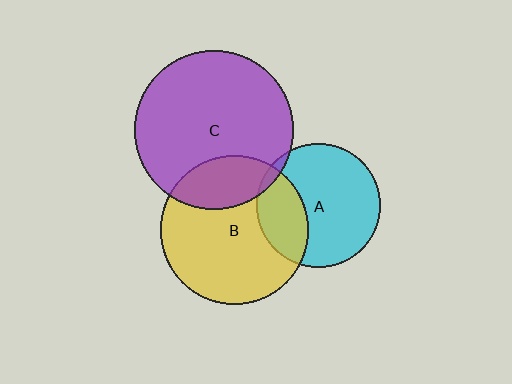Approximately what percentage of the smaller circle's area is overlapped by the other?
Approximately 30%.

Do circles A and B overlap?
Yes.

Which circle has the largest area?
Circle C (purple).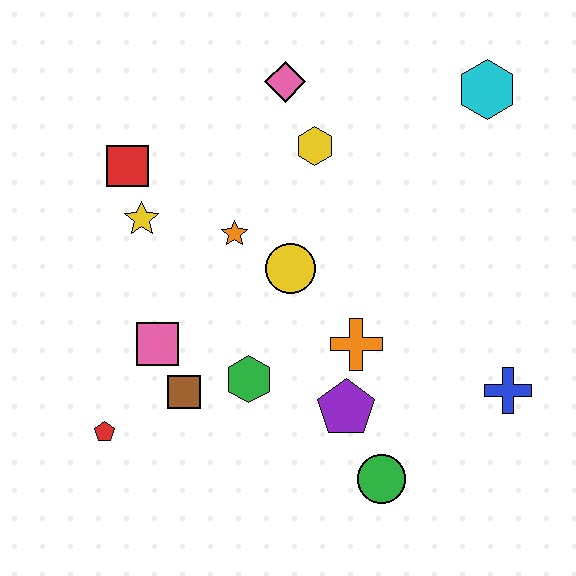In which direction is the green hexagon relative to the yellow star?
The green hexagon is below the yellow star.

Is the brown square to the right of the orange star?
No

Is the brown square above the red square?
No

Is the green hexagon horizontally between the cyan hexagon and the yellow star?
Yes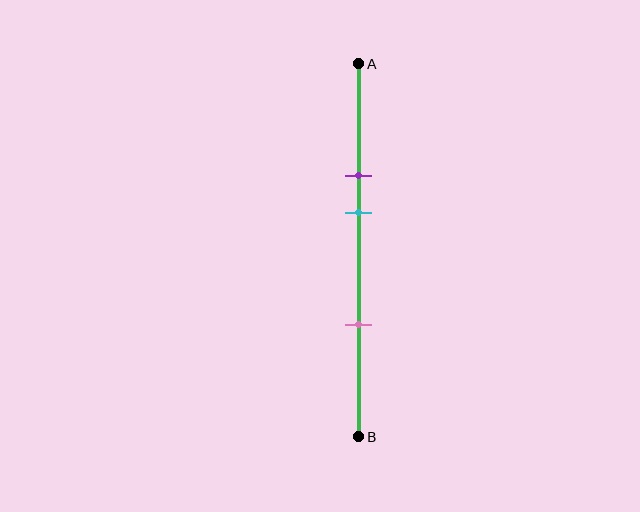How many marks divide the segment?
There are 3 marks dividing the segment.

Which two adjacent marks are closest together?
The purple and cyan marks are the closest adjacent pair.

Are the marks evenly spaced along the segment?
No, the marks are not evenly spaced.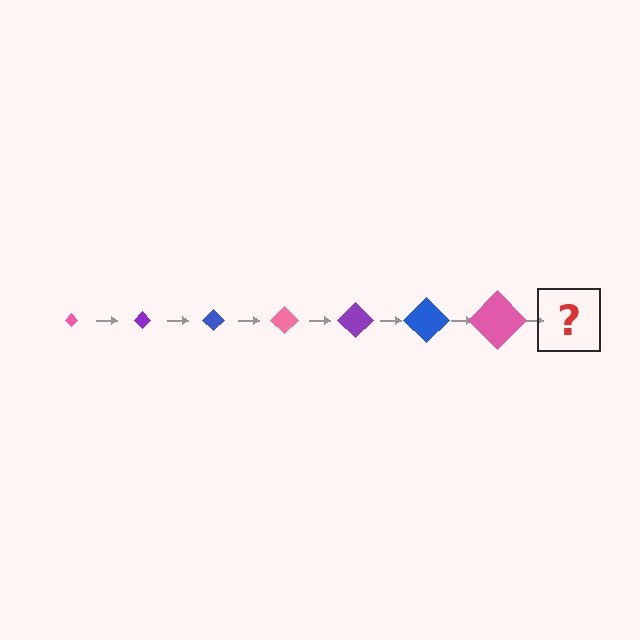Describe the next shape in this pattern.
It should be a purple diamond, larger than the previous one.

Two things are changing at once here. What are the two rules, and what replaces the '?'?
The two rules are that the diamond grows larger each step and the color cycles through pink, purple, and blue. The '?' should be a purple diamond, larger than the previous one.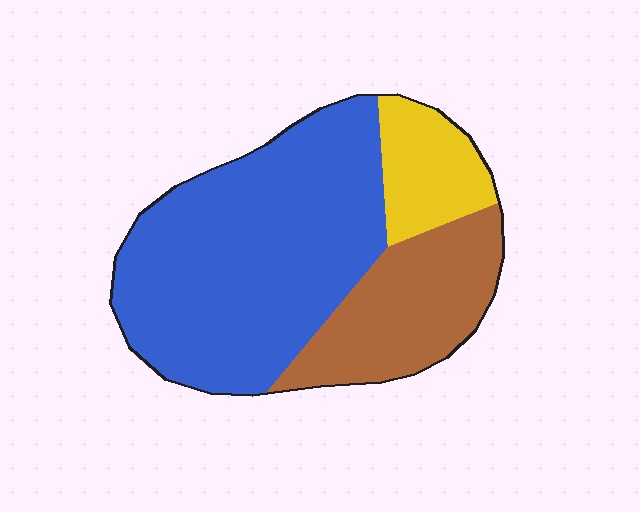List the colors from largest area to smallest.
From largest to smallest: blue, brown, yellow.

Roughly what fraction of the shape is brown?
Brown takes up between a quarter and a half of the shape.